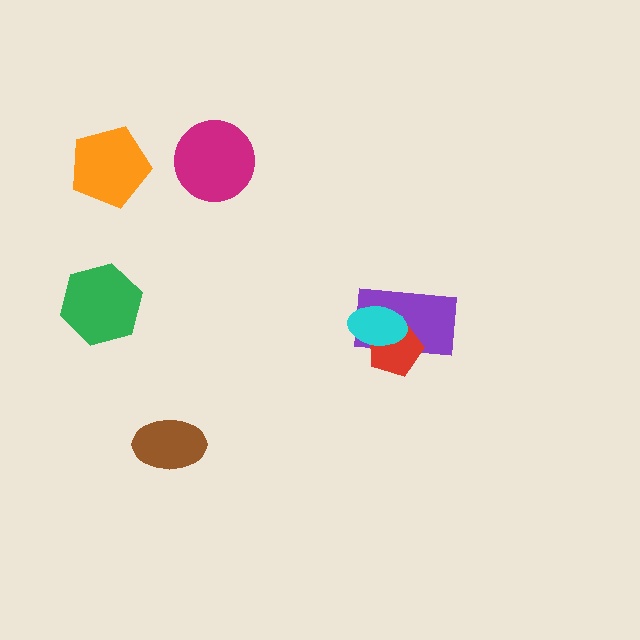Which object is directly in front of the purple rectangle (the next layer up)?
The red pentagon is directly in front of the purple rectangle.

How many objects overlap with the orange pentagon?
0 objects overlap with the orange pentagon.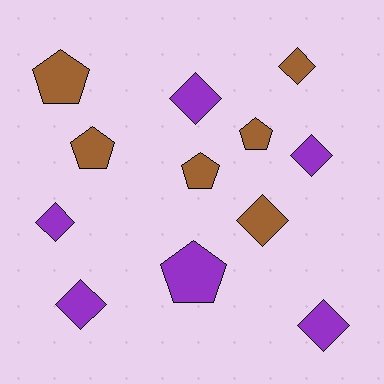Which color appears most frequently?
Brown, with 6 objects.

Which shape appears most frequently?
Diamond, with 7 objects.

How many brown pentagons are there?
There are 4 brown pentagons.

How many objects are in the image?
There are 12 objects.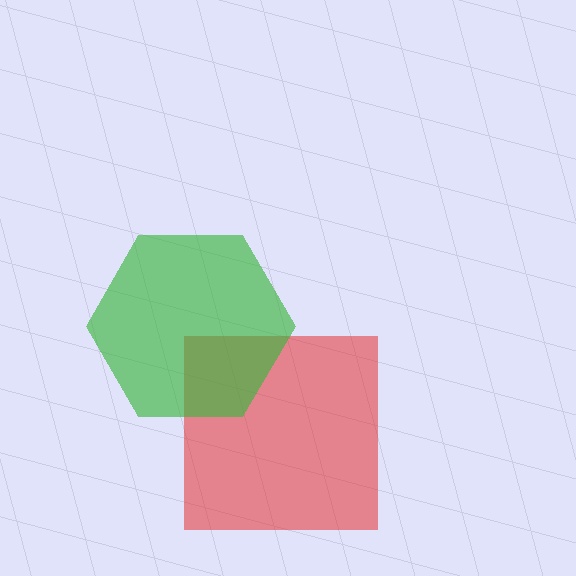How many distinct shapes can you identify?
There are 2 distinct shapes: a red square, a green hexagon.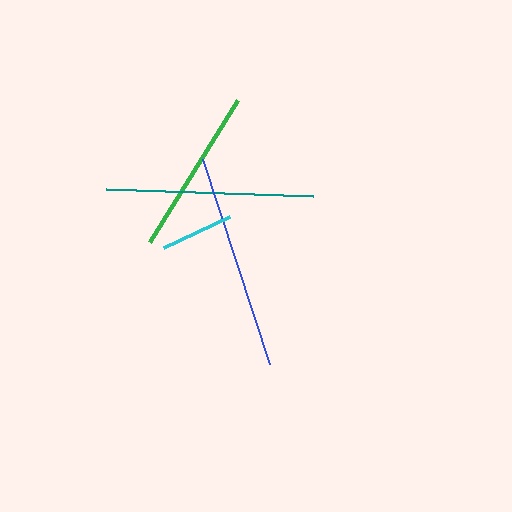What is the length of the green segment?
The green segment is approximately 166 pixels long.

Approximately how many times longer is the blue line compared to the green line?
The blue line is approximately 1.3 times the length of the green line.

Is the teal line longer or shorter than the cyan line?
The teal line is longer than the cyan line.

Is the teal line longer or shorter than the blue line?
The blue line is longer than the teal line.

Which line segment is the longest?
The blue line is the longest at approximately 216 pixels.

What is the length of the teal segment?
The teal segment is approximately 207 pixels long.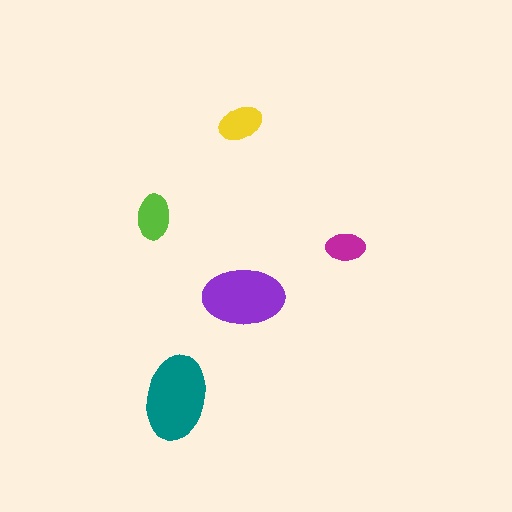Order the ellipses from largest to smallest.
the teal one, the purple one, the lime one, the yellow one, the magenta one.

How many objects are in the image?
There are 5 objects in the image.